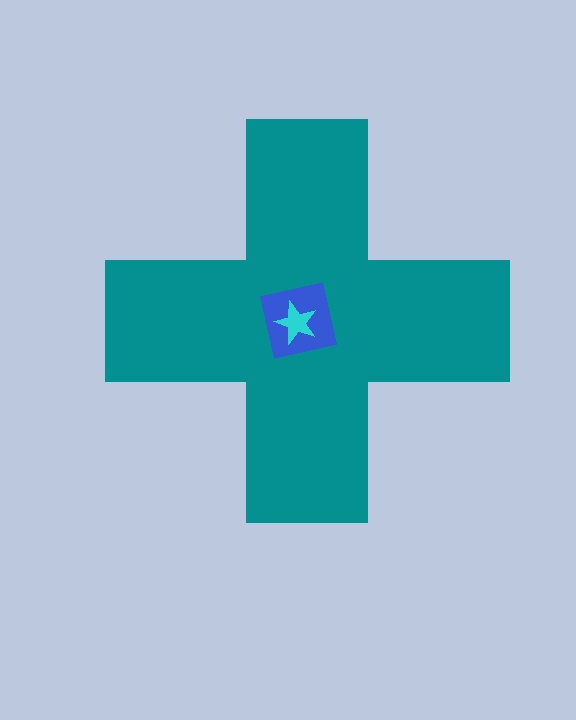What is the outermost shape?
The teal cross.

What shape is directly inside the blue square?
The cyan star.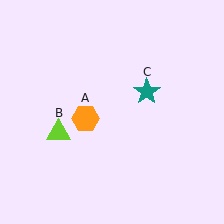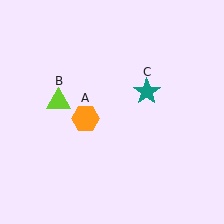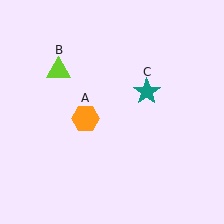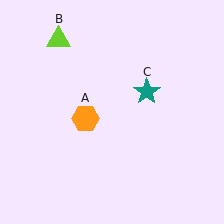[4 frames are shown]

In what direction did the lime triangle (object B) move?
The lime triangle (object B) moved up.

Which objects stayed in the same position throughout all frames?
Orange hexagon (object A) and teal star (object C) remained stationary.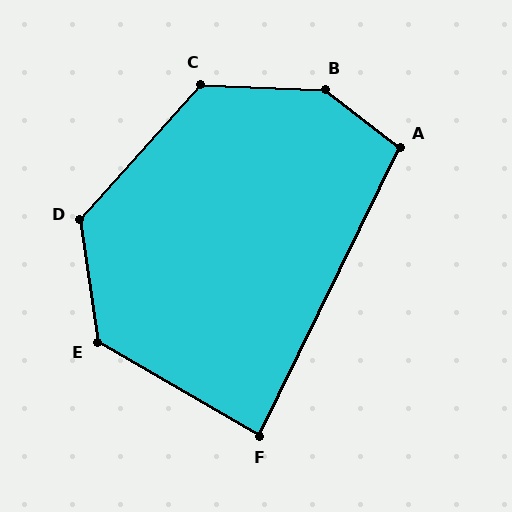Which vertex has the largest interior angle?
B, at approximately 144 degrees.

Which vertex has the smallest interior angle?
F, at approximately 86 degrees.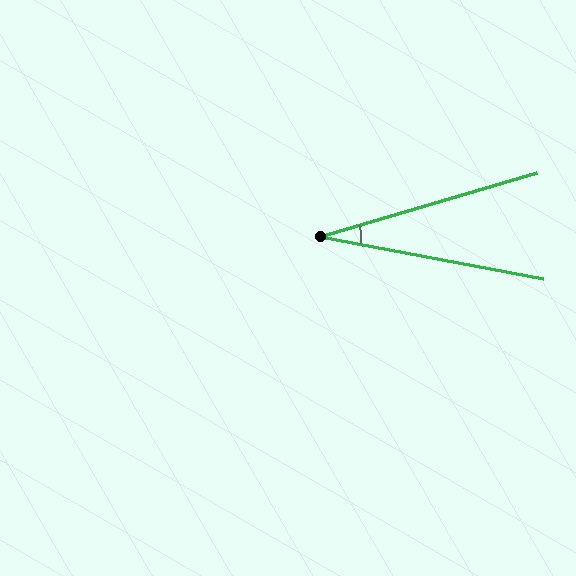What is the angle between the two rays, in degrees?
Approximately 27 degrees.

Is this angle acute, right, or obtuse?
It is acute.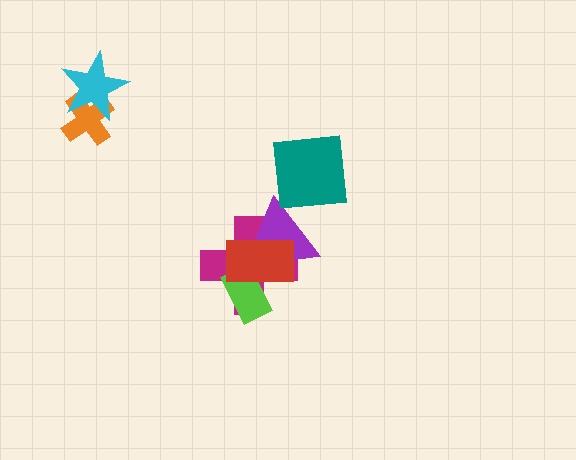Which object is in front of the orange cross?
The cyan star is in front of the orange cross.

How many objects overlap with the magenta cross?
3 objects overlap with the magenta cross.